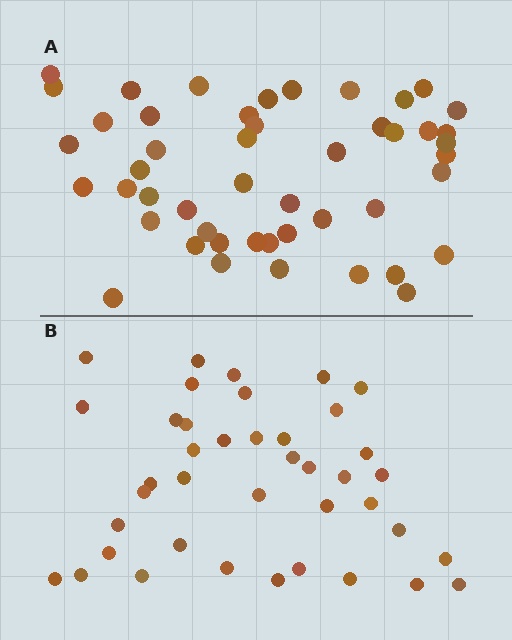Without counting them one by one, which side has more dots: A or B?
Region A (the top region) has more dots.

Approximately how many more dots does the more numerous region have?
Region A has roughly 8 or so more dots than region B.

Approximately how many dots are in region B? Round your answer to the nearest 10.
About 40 dots.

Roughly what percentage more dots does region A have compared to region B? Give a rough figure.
About 20% more.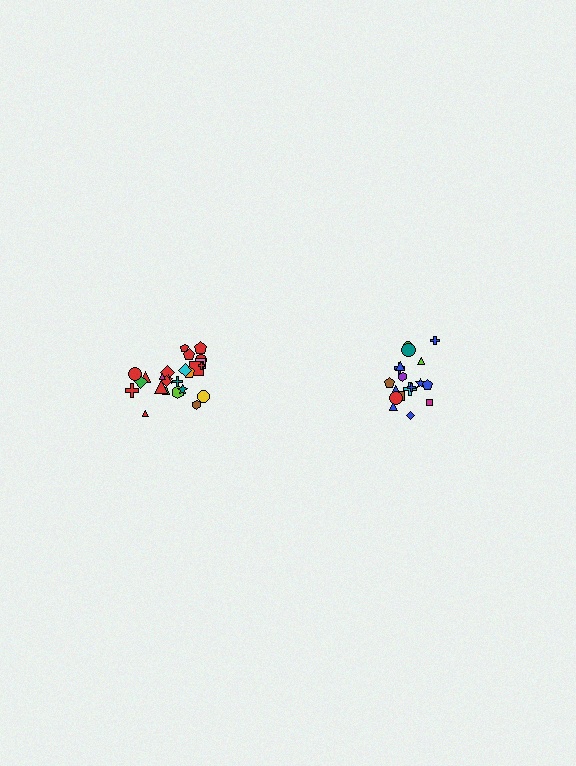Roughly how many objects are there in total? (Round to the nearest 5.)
Roughly 45 objects in total.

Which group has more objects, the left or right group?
The left group.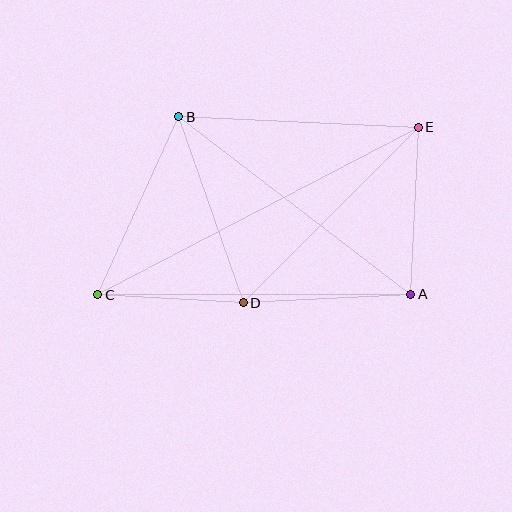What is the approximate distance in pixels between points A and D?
The distance between A and D is approximately 168 pixels.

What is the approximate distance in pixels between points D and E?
The distance between D and E is approximately 248 pixels.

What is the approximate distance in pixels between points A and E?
The distance between A and E is approximately 167 pixels.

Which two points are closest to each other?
Points C and D are closest to each other.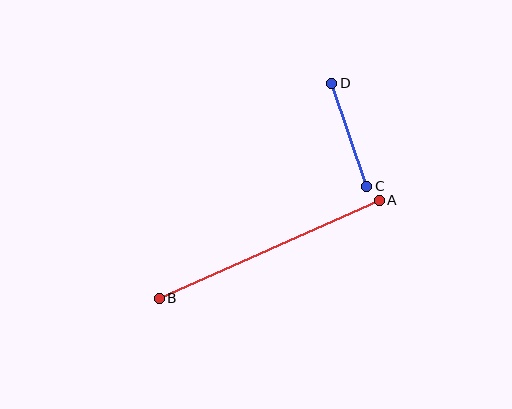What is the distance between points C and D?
The distance is approximately 109 pixels.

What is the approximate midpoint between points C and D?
The midpoint is at approximately (349, 135) pixels.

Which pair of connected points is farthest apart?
Points A and B are farthest apart.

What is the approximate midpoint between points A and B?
The midpoint is at approximately (269, 249) pixels.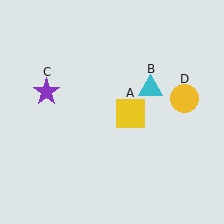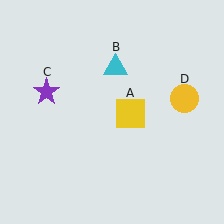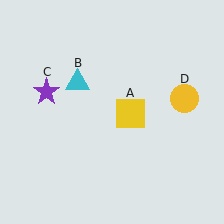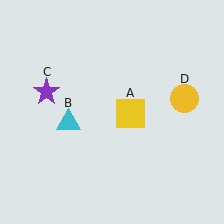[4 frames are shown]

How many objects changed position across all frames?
1 object changed position: cyan triangle (object B).